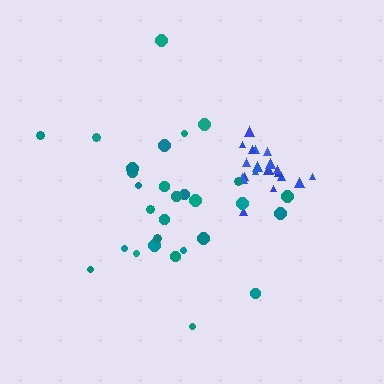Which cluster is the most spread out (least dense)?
Teal.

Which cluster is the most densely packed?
Blue.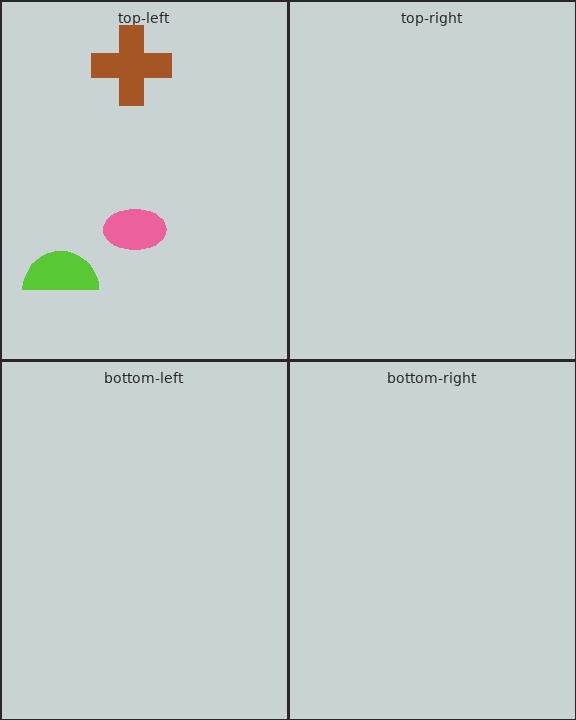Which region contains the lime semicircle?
The top-left region.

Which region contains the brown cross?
The top-left region.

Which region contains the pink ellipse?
The top-left region.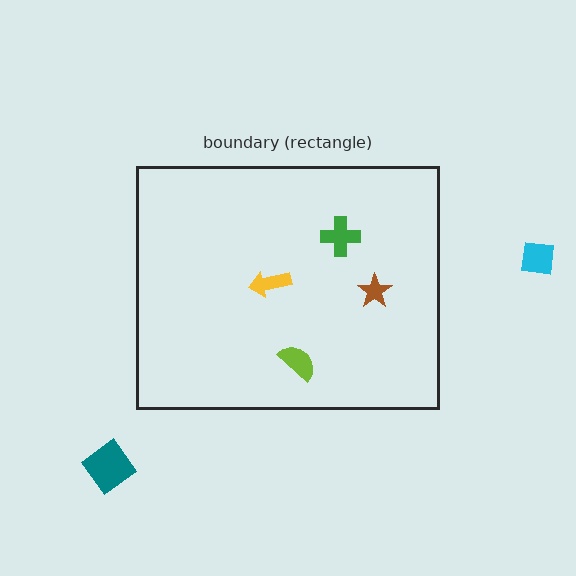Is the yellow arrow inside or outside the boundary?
Inside.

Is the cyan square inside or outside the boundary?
Outside.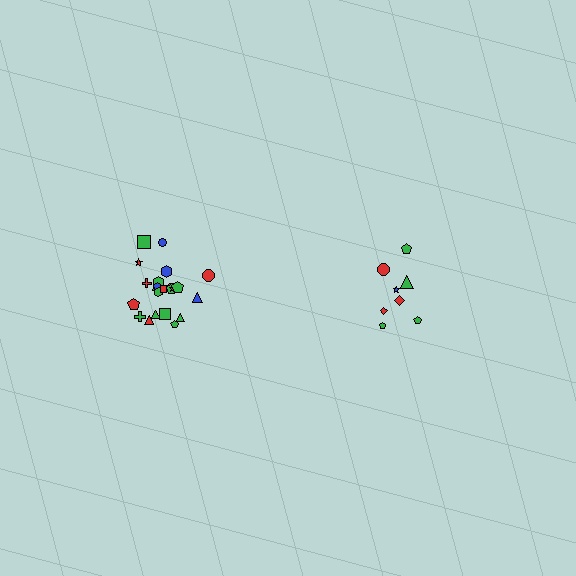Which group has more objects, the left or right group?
The left group.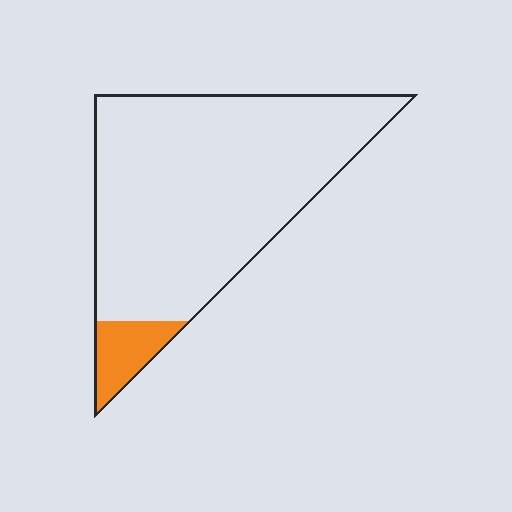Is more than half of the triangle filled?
No.